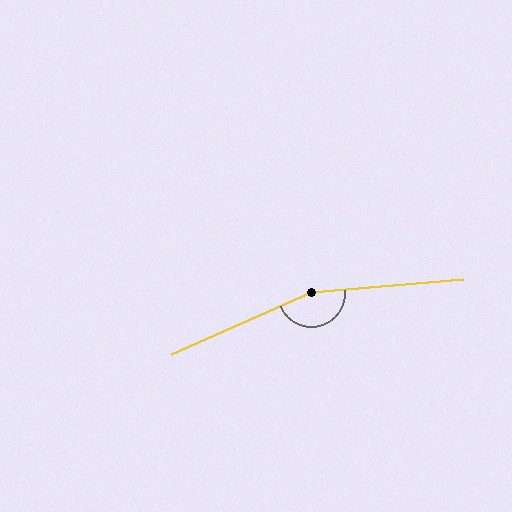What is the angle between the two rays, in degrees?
Approximately 162 degrees.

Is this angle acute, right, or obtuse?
It is obtuse.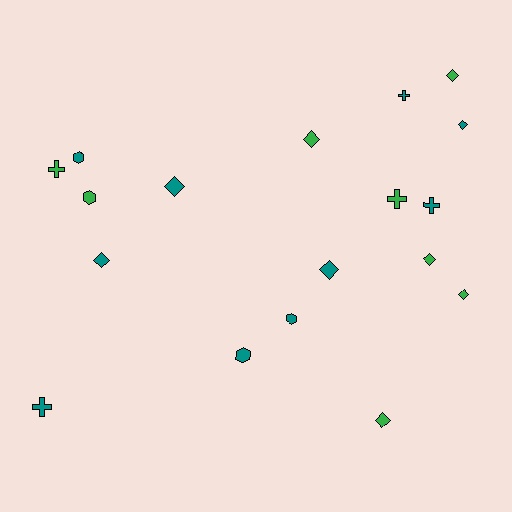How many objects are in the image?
There are 18 objects.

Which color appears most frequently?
Teal, with 10 objects.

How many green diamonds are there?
There are 5 green diamonds.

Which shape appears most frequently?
Diamond, with 9 objects.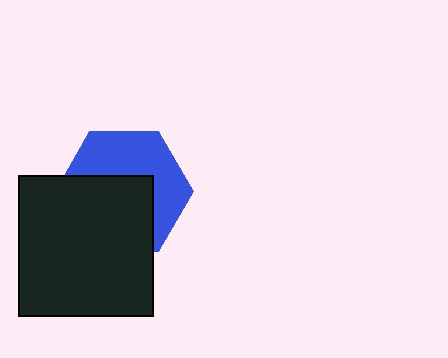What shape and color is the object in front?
The object in front is a black rectangle.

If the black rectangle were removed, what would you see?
You would see the complete blue hexagon.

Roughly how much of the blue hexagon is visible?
About half of it is visible (roughly 49%).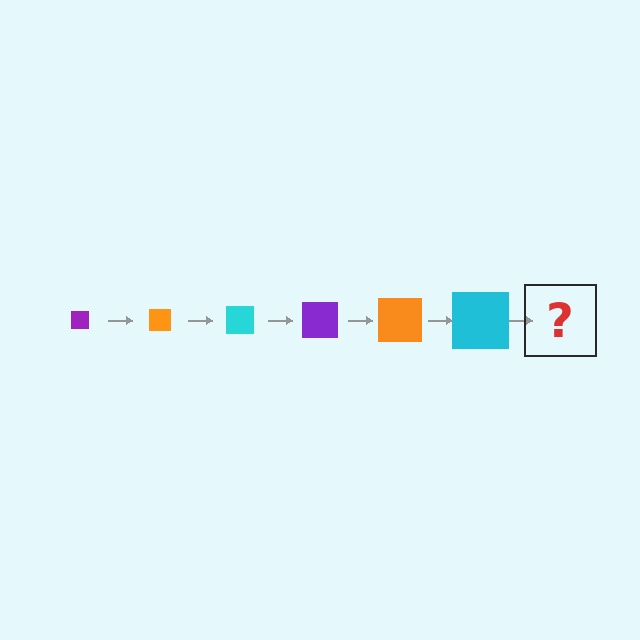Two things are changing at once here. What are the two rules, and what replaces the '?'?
The two rules are that the square grows larger each step and the color cycles through purple, orange, and cyan. The '?' should be a purple square, larger than the previous one.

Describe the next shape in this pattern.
It should be a purple square, larger than the previous one.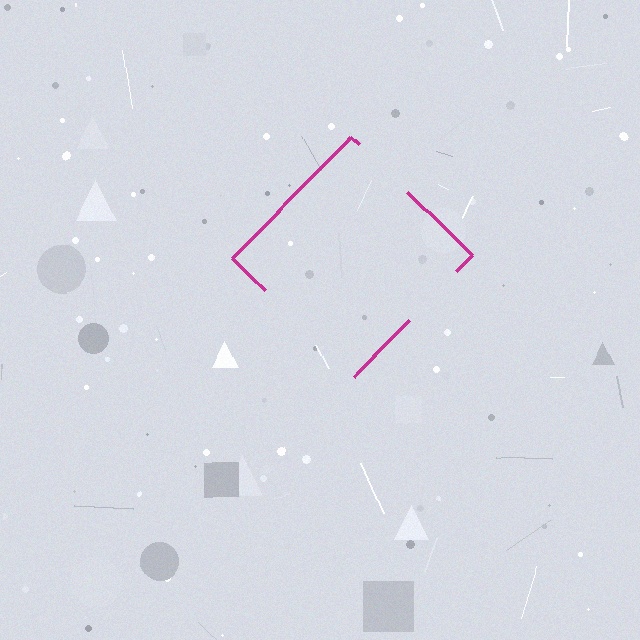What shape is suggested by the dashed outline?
The dashed outline suggests a diamond.